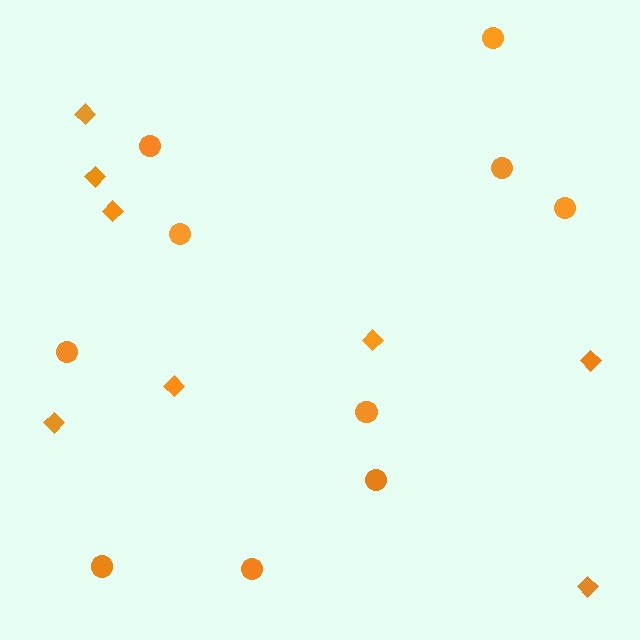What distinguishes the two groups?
There are 2 groups: one group of circles (10) and one group of diamonds (8).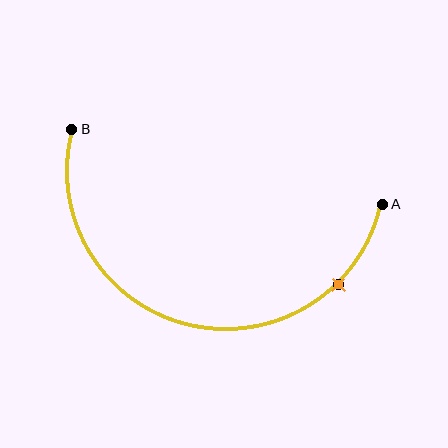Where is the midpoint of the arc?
The arc midpoint is the point on the curve farthest from the straight line joining A and B. It sits below that line.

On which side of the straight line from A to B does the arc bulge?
The arc bulges below the straight line connecting A and B.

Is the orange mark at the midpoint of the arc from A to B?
No. The orange mark lies on the arc but is closer to endpoint A. The arc midpoint would be at the point on the curve equidistant along the arc from both A and B.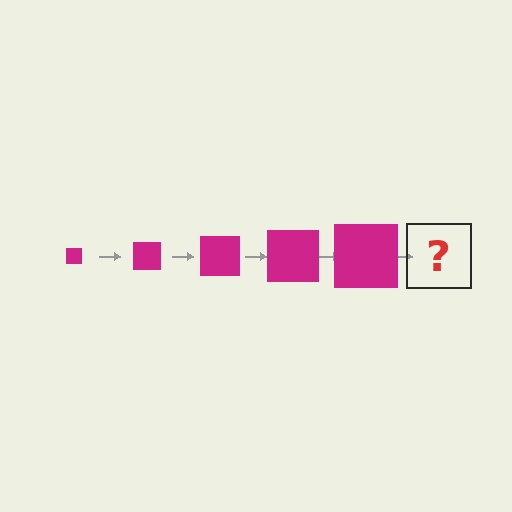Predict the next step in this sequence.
The next step is a magenta square, larger than the previous one.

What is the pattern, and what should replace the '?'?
The pattern is that the square gets progressively larger each step. The '?' should be a magenta square, larger than the previous one.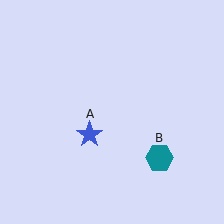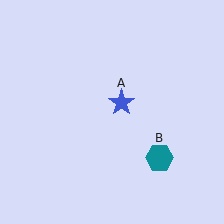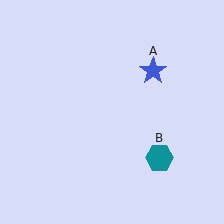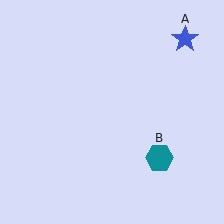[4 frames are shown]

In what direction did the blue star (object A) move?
The blue star (object A) moved up and to the right.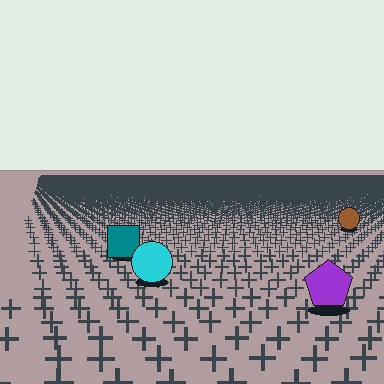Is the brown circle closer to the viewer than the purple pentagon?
No. The purple pentagon is closer — you can tell from the texture gradient: the ground texture is coarser near it.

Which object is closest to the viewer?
The purple pentagon is closest. The texture marks near it are larger and more spread out.